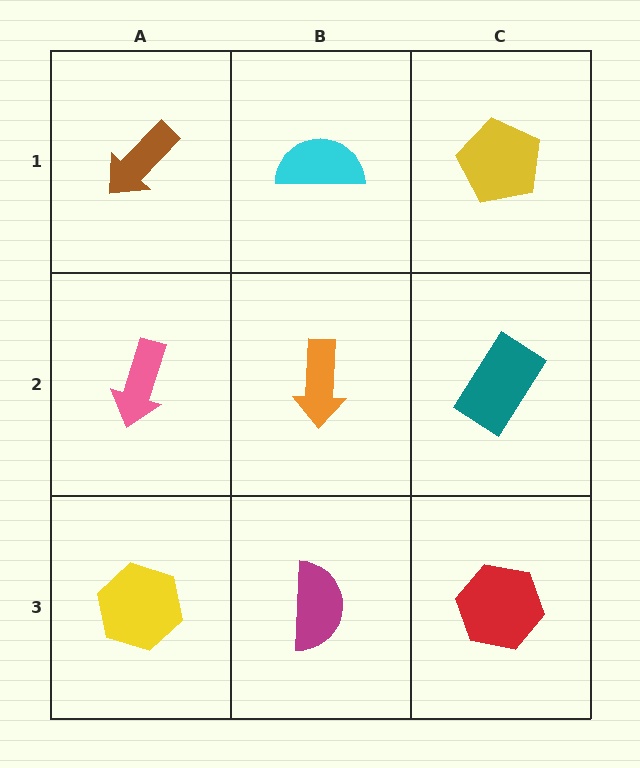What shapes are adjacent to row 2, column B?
A cyan semicircle (row 1, column B), a magenta semicircle (row 3, column B), a pink arrow (row 2, column A), a teal rectangle (row 2, column C).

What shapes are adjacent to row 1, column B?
An orange arrow (row 2, column B), a brown arrow (row 1, column A), a yellow pentagon (row 1, column C).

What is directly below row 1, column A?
A pink arrow.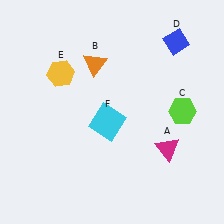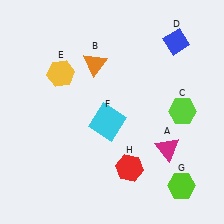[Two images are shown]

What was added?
A lime hexagon (G), a red hexagon (H) were added in Image 2.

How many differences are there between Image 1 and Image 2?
There are 2 differences between the two images.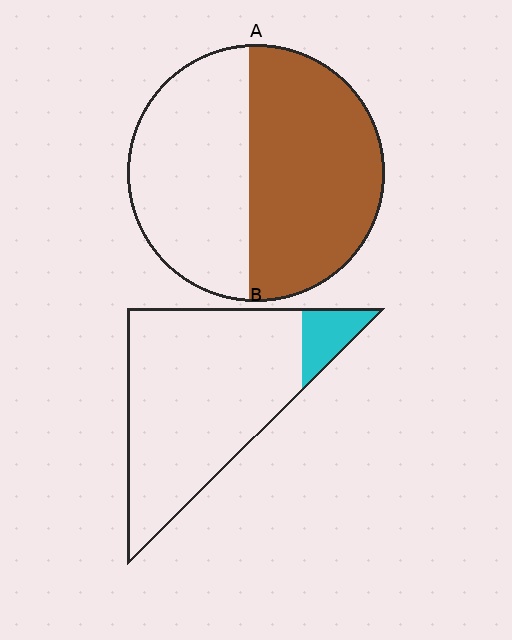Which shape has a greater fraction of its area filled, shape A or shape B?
Shape A.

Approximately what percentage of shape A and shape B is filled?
A is approximately 55% and B is approximately 10%.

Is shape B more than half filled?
No.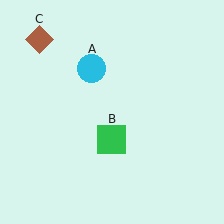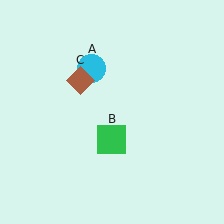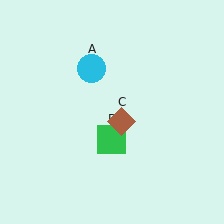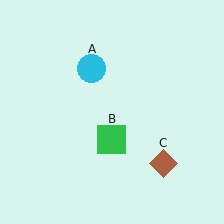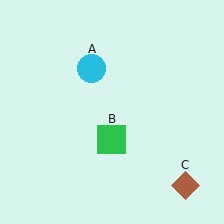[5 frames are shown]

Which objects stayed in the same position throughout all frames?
Cyan circle (object A) and green square (object B) remained stationary.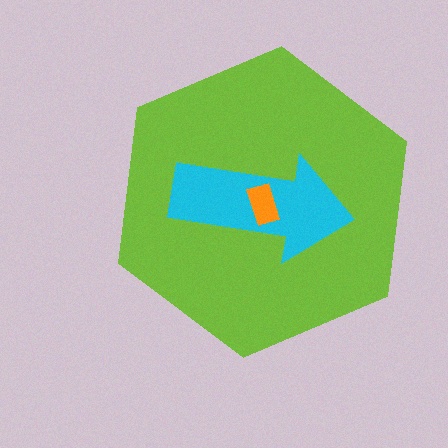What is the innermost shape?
The orange rectangle.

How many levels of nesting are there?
3.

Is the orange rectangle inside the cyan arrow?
Yes.